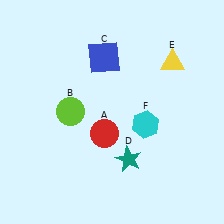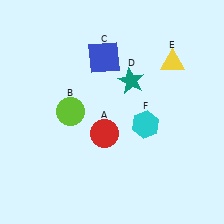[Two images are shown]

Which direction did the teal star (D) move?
The teal star (D) moved up.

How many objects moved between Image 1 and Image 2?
1 object moved between the two images.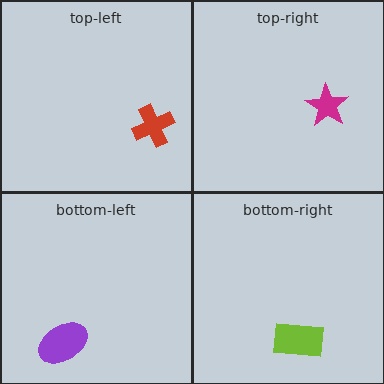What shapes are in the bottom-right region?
The lime rectangle.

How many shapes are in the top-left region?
1.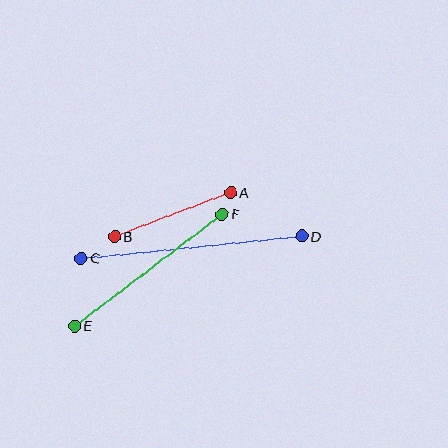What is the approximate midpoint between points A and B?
The midpoint is at approximately (173, 215) pixels.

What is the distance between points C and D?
The distance is approximately 222 pixels.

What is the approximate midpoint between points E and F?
The midpoint is at approximately (148, 270) pixels.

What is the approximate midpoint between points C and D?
The midpoint is at approximately (192, 247) pixels.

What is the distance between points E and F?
The distance is approximately 185 pixels.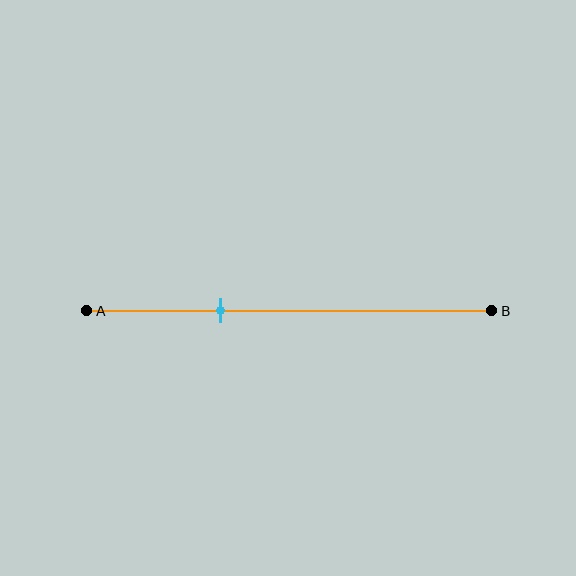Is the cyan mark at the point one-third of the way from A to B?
Yes, the mark is approximately at the one-third point.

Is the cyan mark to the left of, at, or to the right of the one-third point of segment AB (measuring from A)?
The cyan mark is approximately at the one-third point of segment AB.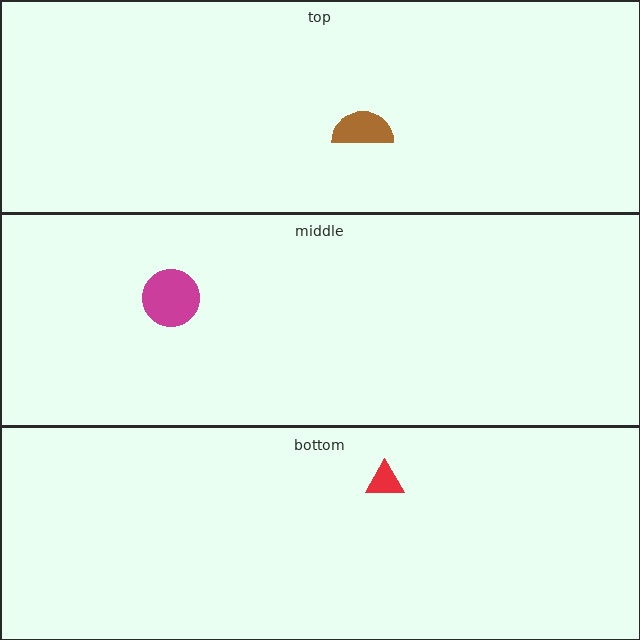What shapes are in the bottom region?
The red triangle.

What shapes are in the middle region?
The magenta circle.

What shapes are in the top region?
The brown semicircle.